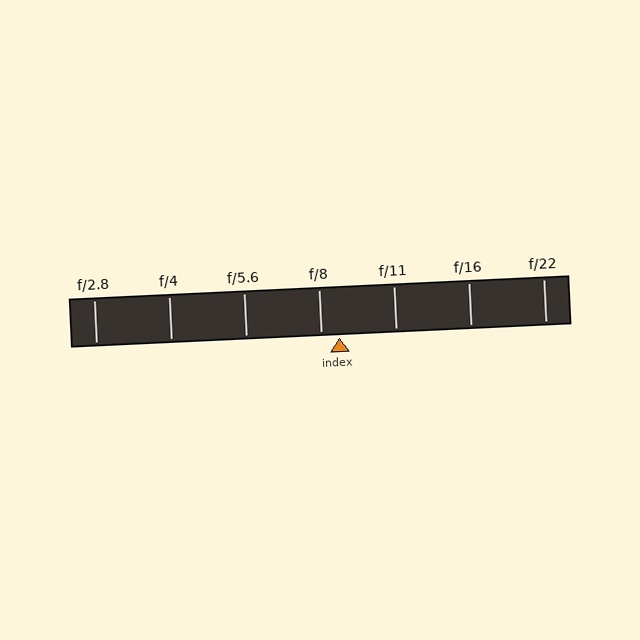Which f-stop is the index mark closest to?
The index mark is closest to f/8.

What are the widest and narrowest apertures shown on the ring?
The widest aperture shown is f/2.8 and the narrowest is f/22.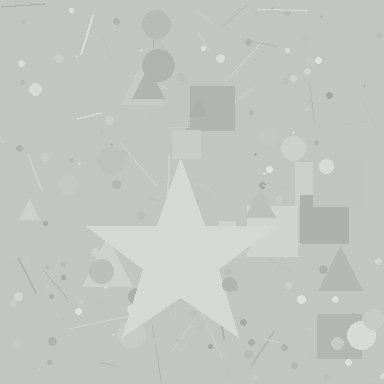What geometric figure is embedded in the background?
A star is embedded in the background.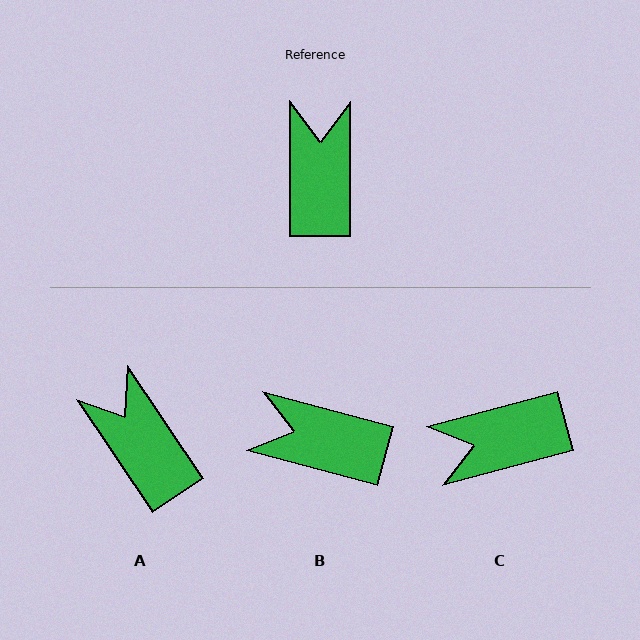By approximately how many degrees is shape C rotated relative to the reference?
Approximately 105 degrees counter-clockwise.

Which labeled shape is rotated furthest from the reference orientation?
C, about 105 degrees away.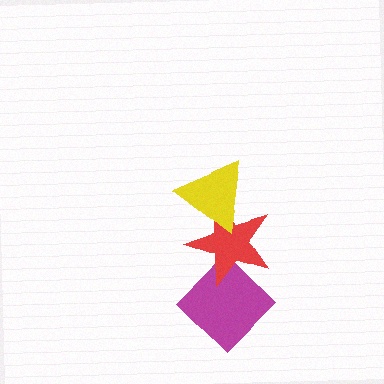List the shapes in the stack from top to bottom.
From top to bottom: the yellow triangle, the red star, the magenta diamond.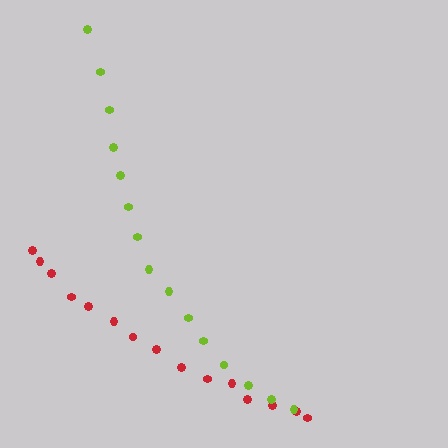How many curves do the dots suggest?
There are 2 distinct paths.